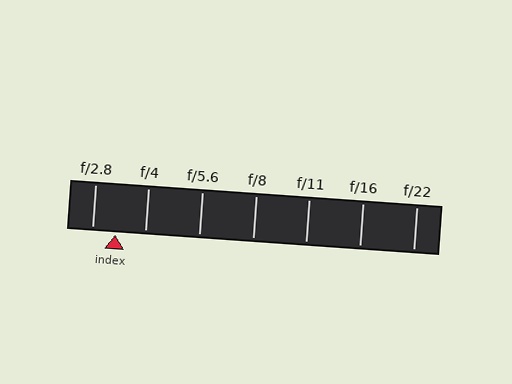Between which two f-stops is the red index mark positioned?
The index mark is between f/2.8 and f/4.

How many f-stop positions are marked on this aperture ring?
There are 7 f-stop positions marked.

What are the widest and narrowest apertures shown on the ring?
The widest aperture shown is f/2.8 and the narrowest is f/22.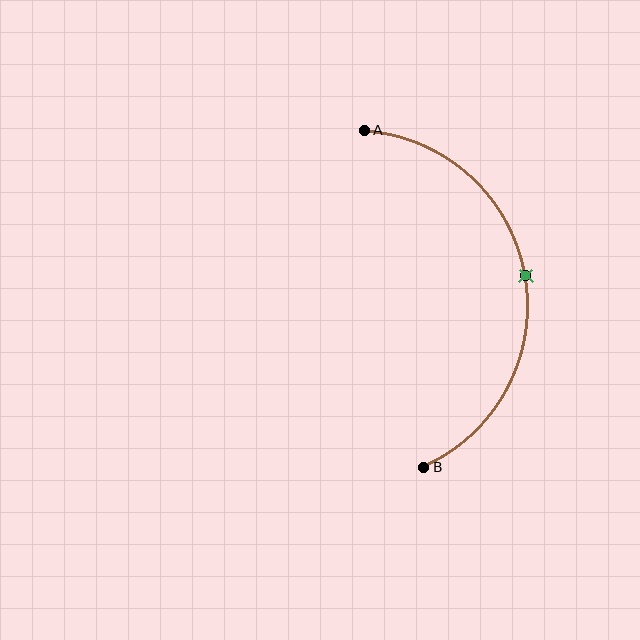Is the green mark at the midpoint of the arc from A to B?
Yes. The green mark lies on the arc at equal arc-length from both A and B — it is the arc midpoint.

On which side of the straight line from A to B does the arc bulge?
The arc bulges to the right of the straight line connecting A and B.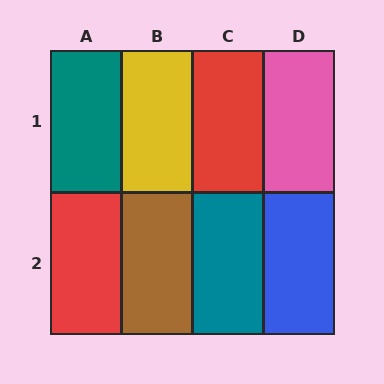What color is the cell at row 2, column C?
Teal.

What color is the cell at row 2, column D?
Blue.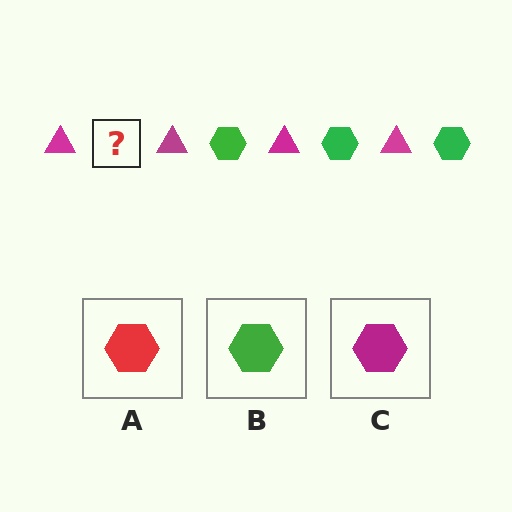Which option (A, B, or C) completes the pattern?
B.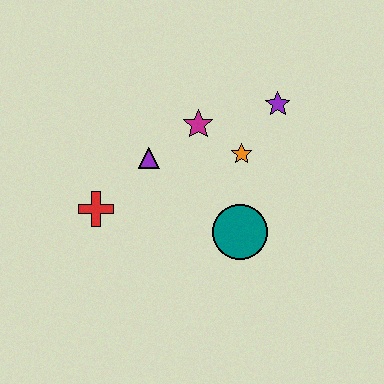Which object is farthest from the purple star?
The red cross is farthest from the purple star.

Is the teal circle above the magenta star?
No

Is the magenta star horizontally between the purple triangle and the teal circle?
Yes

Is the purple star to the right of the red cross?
Yes